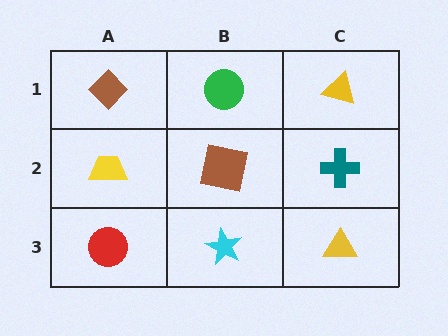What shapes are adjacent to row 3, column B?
A brown square (row 2, column B), a red circle (row 3, column A), a yellow triangle (row 3, column C).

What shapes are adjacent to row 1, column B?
A brown square (row 2, column B), a brown diamond (row 1, column A), a yellow triangle (row 1, column C).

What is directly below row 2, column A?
A red circle.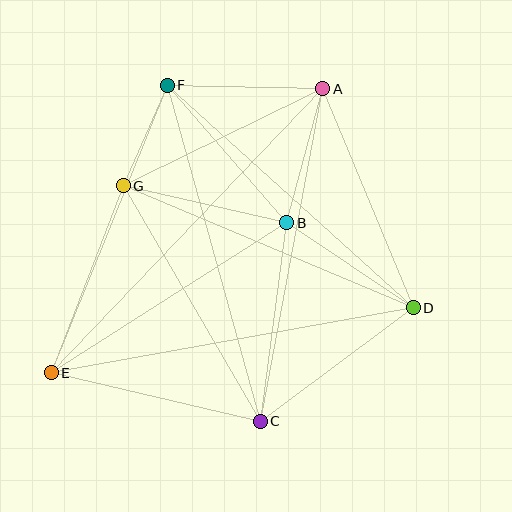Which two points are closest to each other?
Points F and G are closest to each other.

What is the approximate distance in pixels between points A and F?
The distance between A and F is approximately 156 pixels.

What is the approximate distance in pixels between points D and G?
The distance between D and G is approximately 315 pixels.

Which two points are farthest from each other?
Points A and E are farthest from each other.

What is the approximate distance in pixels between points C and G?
The distance between C and G is approximately 273 pixels.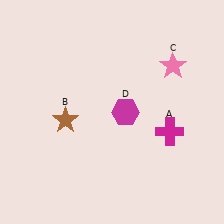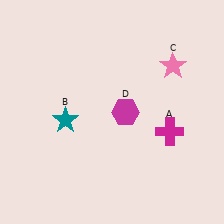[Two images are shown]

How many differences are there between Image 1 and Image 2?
There is 1 difference between the two images.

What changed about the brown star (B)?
In Image 1, B is brown. In Image 2, it changed to teal.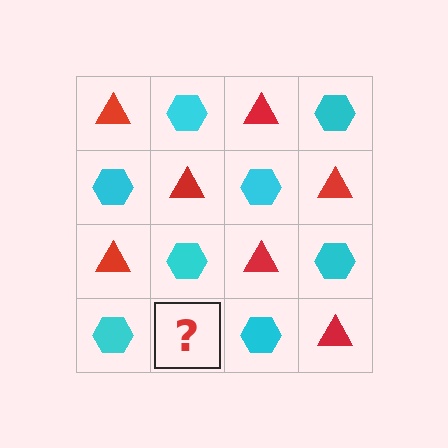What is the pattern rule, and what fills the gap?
The rule is that it alternates red triangle and cyan hexagon in a checkerboard pattern. The gap should be filled with a red triangle.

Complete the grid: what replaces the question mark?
The question mark should be replaced with a red triangle.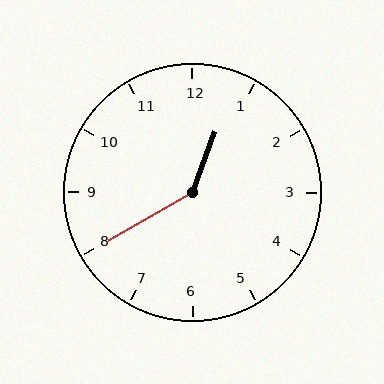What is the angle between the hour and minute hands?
Approximately 140 degrees.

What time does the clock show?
12:40.